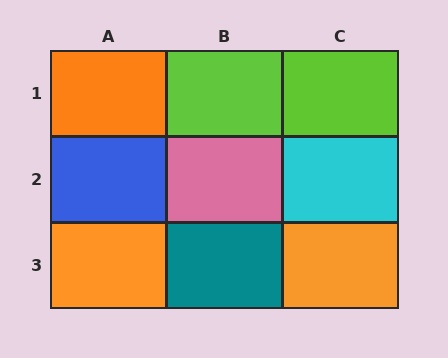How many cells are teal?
1 cell is teal.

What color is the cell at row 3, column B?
Teal.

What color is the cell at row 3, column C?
Orange.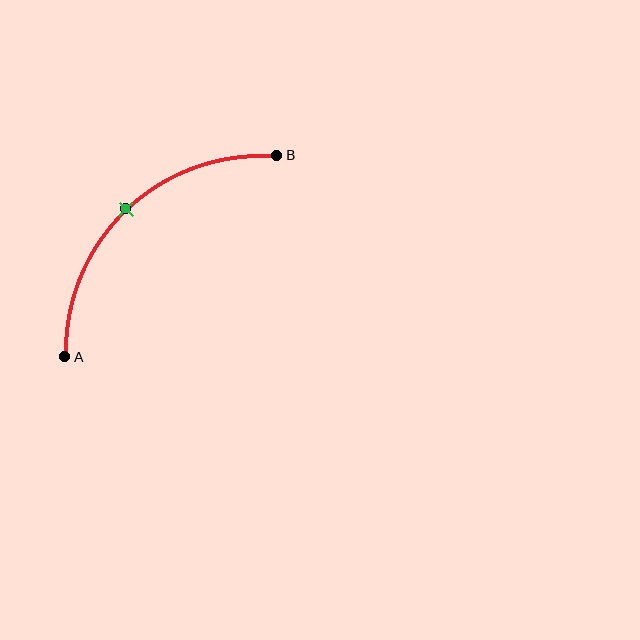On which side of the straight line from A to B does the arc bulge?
The arc bulges above and to the left of the straight line connecting A and B.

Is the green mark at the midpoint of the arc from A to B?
Yes. The green mark lies on the arc at equal arc-length from both A and B — it is the arc midpoint.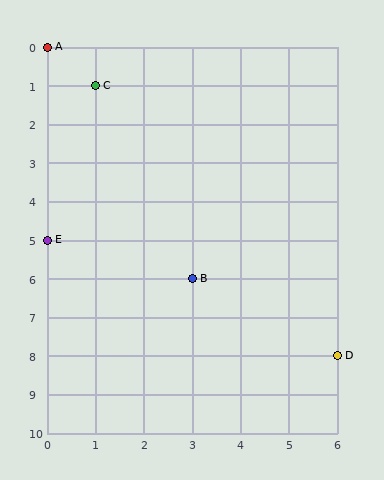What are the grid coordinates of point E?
Point E is at grid coordinates (0, 5).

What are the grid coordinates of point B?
Point B is at grid coordinates (3, 6).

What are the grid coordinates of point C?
Point C is at grid coordinates (1, 1).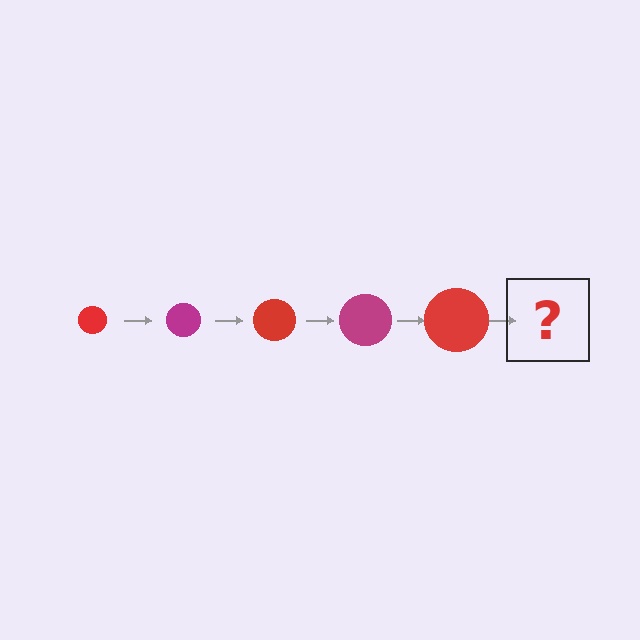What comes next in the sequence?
The next element should be a magenta circle, larger than the previous one.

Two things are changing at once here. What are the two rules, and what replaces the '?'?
The two rules are that the circle grows larger each step and the color cycles through red and magenta. The '?' should be a magenta circle, larger than the previous one.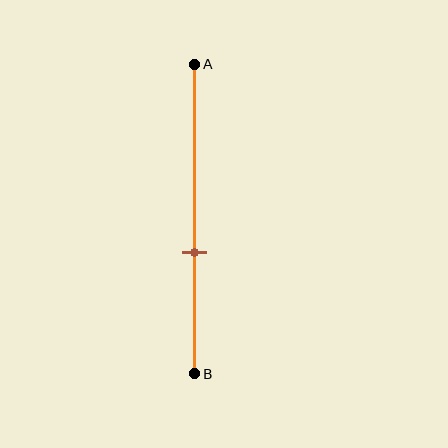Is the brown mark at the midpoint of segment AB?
No, the mark is at about 60% from A, not at the 50% midpoint.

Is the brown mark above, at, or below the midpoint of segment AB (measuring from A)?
The brown mark is below the midpoint of segment AB.